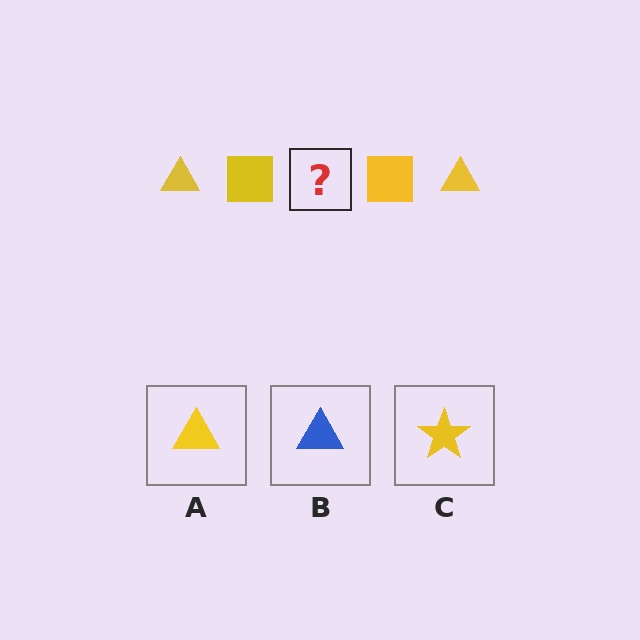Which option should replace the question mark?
Option A.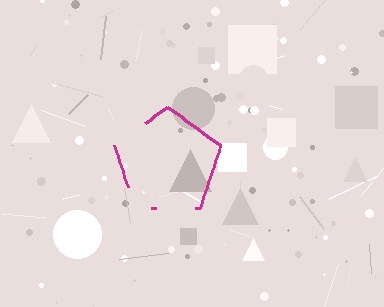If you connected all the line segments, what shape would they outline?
They would outline a pentagon.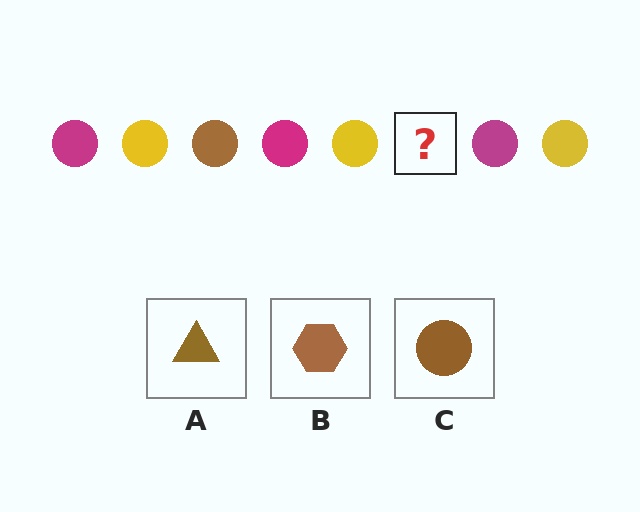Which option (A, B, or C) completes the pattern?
C.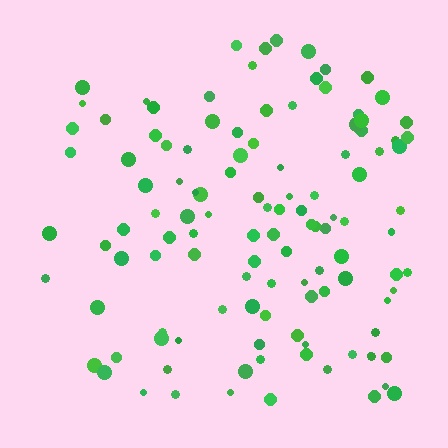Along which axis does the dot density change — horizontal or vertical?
Horizontal.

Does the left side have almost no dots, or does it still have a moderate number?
Still a moderate number, just noticeably fewer than the right.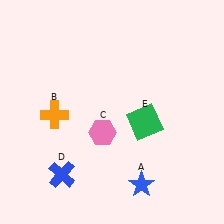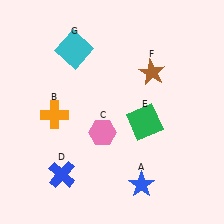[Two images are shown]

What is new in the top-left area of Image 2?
A cyan square (G) was added in the top-left area of Image 2.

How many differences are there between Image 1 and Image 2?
There are 2 differences between the two images.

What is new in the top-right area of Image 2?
A brown star (F) was added in the top-right area of Image 2.